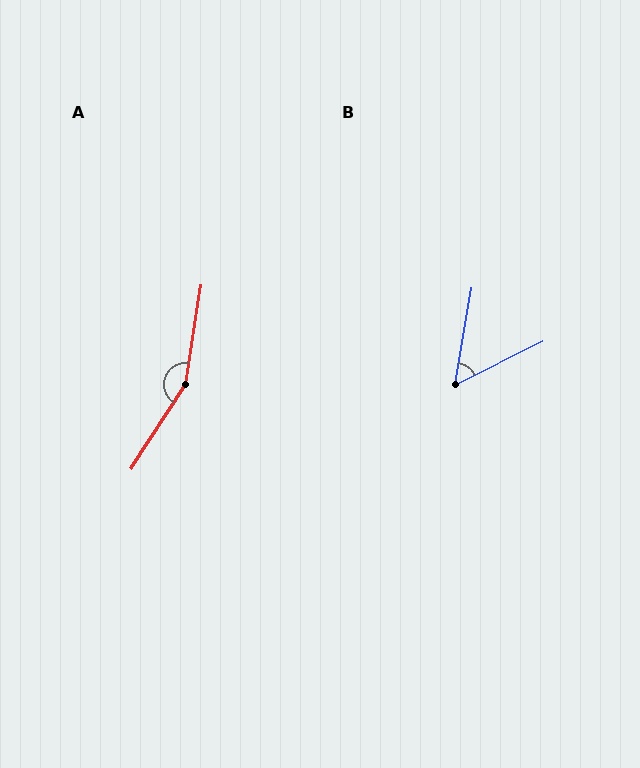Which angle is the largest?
A, at approximately 156 degrees.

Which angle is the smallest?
B, at approximately 54 degrees.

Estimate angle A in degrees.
Approximately 156 degrees.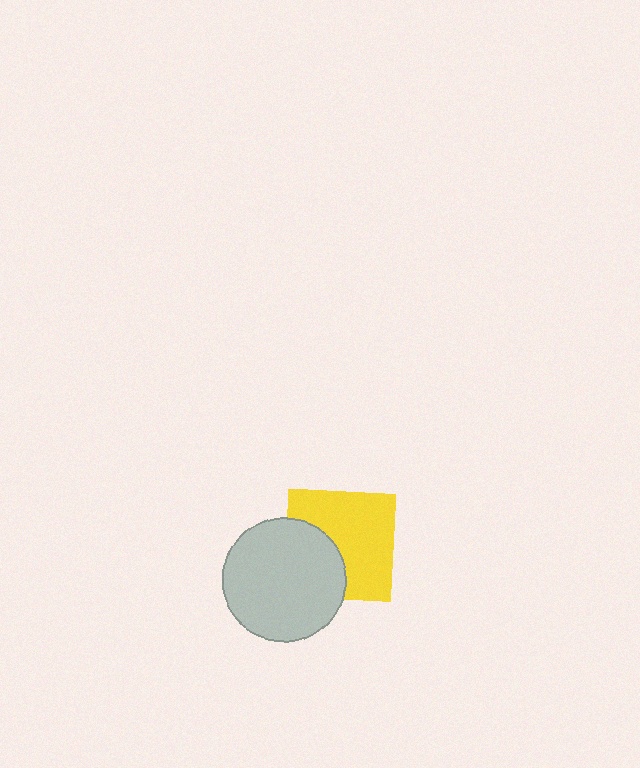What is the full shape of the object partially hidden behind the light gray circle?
The partially hidden object is a yellow square.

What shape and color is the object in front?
The object in front is a light gray circle.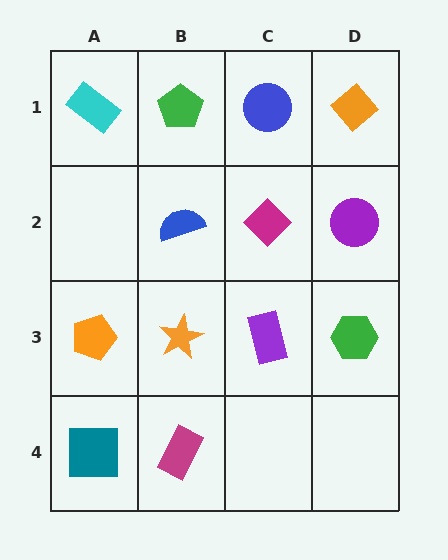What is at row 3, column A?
An orange pentagon.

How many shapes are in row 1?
4 shapes.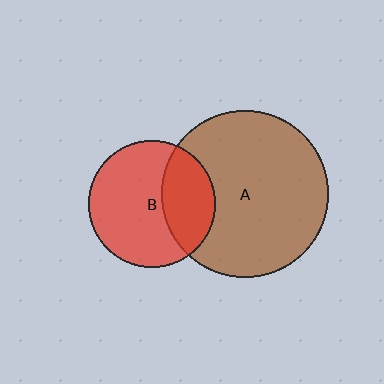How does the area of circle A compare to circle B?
Approximately 1.7 times.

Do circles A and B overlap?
Yes.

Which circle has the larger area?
Circle A (brown).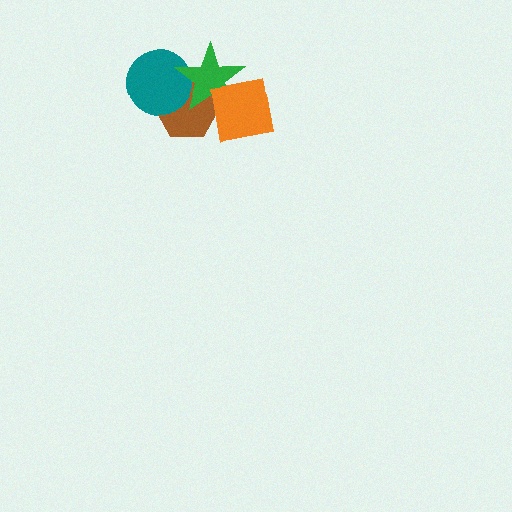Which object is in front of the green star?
The orange square is in front of the green star.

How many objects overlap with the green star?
3 objects overlap with the green star.